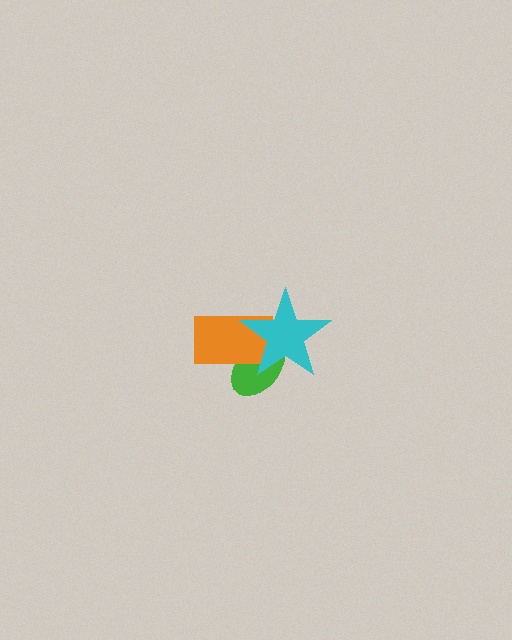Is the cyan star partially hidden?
No, no other shape covers it.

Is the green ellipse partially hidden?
Yes, it is partially covered by another shape.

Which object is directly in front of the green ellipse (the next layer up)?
The orange rectangle is directly in front of the green ellipse.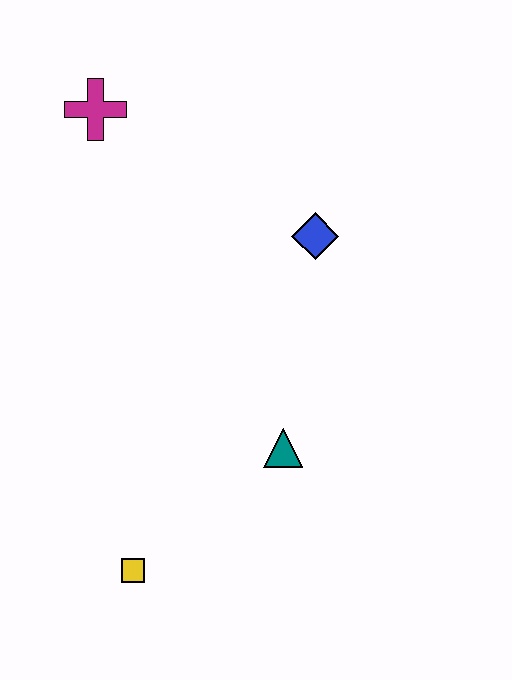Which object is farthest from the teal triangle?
The magenta cross is farthest from the teal triangle.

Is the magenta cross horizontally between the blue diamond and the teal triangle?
No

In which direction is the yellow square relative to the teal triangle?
The yellow square is to the left of the teal triangle.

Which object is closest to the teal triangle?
The yellow square is closest to the teal triangle.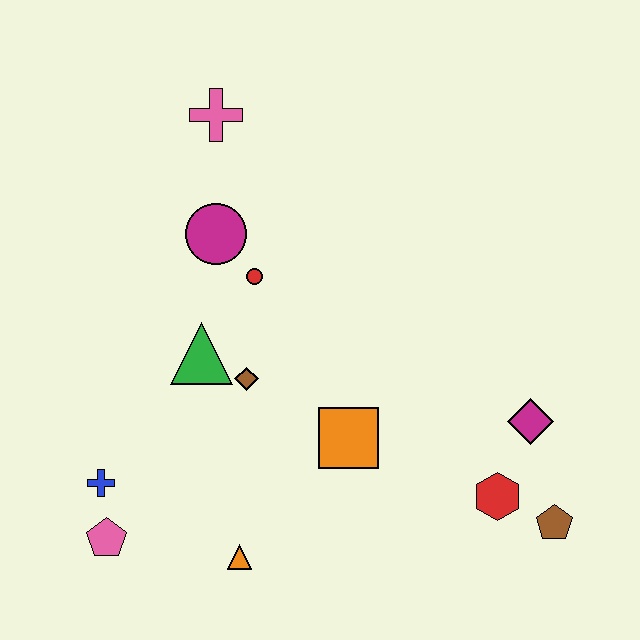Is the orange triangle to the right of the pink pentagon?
Yes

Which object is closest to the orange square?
The brown diamond is closest to the orange square.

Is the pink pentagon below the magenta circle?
Yes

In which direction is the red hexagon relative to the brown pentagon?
The red hexagon is to the left of the brown pentagon.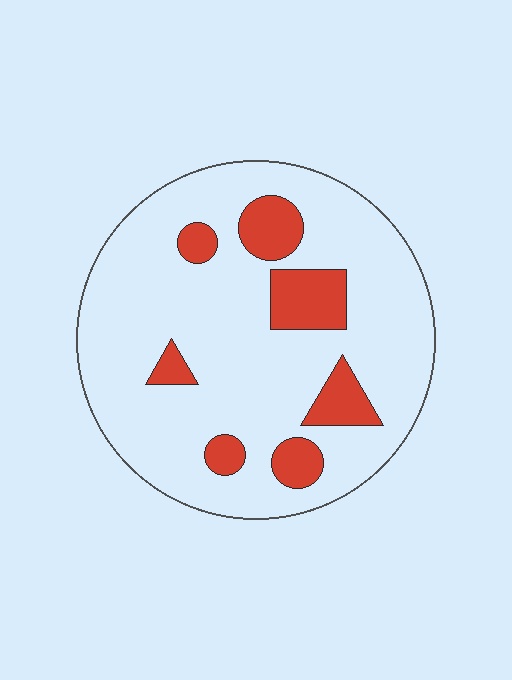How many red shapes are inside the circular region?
7.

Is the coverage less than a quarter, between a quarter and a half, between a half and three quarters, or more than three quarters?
Less than a quarter.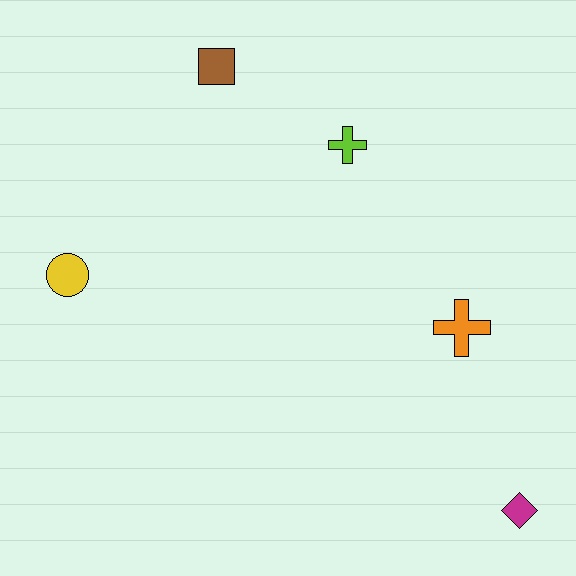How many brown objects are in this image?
There is 1 brown object.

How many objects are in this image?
There are 5 objects.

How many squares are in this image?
There is 1 square.